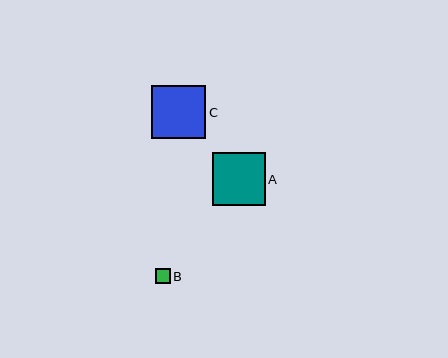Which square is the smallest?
Square B is the smallest with a size of approximately 15 pixels.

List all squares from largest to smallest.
From largest to smallest: C, A, B.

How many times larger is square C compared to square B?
Square C is approximately 3.6 times the size of square B.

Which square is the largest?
Square C is the largest with a size of approximately 54 pixels.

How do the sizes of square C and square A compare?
Square C and square A are approximately the same size.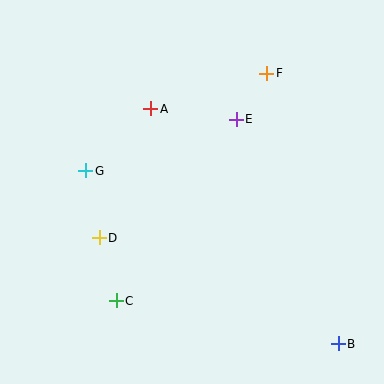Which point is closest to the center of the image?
Point E at (236, 119) is closest to the center.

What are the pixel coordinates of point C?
Point C is at (116, 301).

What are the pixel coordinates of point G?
Point G is at (86, 171).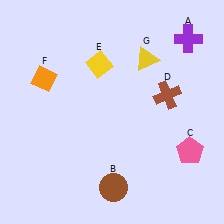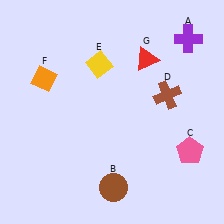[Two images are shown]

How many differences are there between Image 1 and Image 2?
There is 1 difference between the two images.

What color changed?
The triangle (G) changed from yellow in Image 1 to red in Image 2.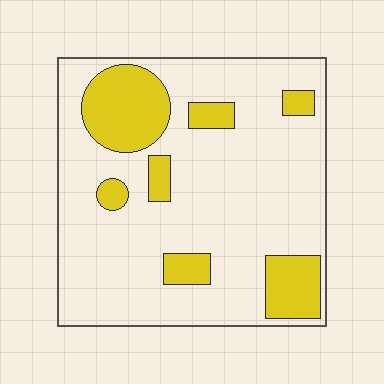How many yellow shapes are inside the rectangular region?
7.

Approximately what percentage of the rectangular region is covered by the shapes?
Approximately 20%.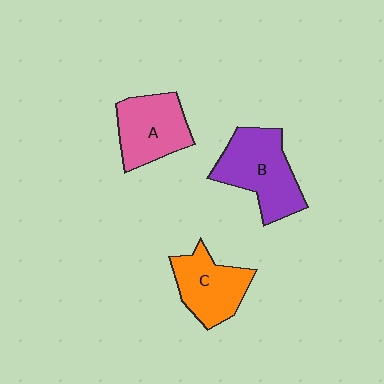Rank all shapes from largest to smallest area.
From largest to smallest: B (purple), A (pink), C (orange).